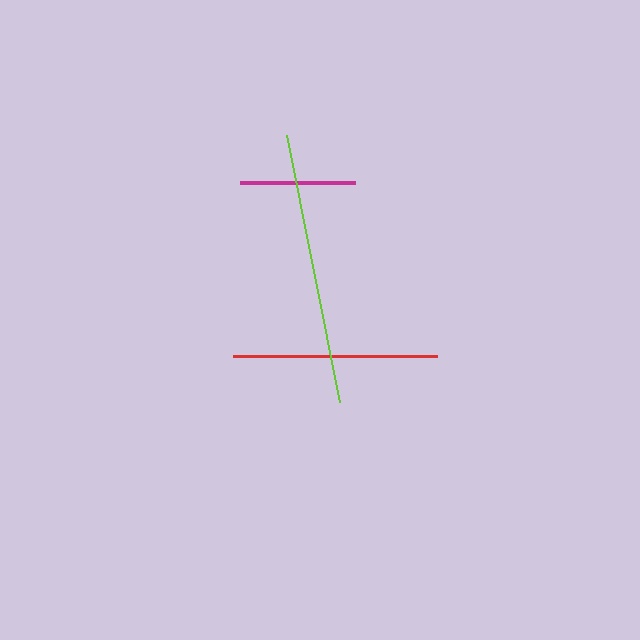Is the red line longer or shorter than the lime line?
The lime line is longer than the red line.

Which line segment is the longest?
The lime line is the longest at approximately 272 pixels.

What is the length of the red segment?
The red segment is approximately 204 pixels long.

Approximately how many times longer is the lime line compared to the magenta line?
The lime line is approximately 2.4 times the length of the magenta line.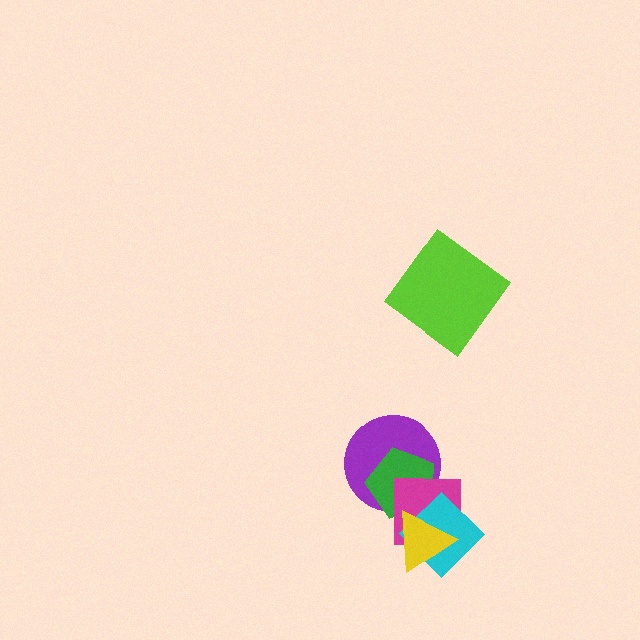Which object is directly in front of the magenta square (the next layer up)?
The cyan diamond is directly in front of the magenta square.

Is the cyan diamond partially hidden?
Yes, it is partially covered by another shape.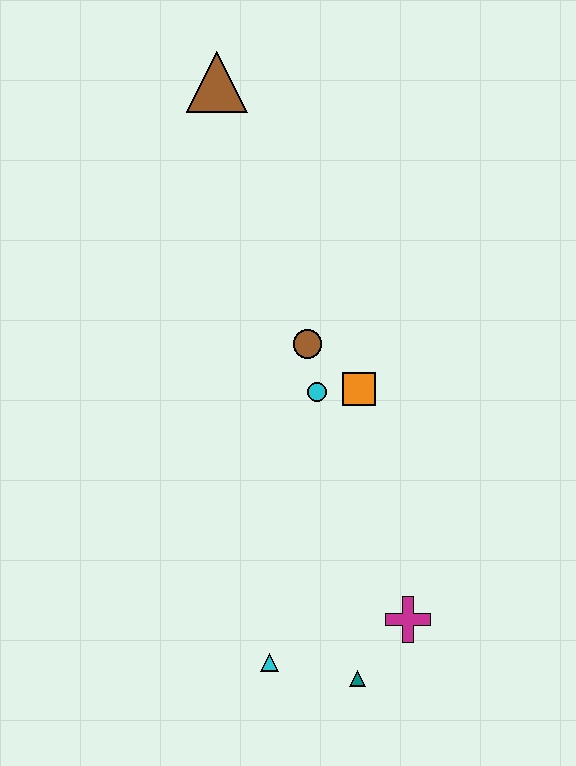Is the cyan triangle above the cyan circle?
No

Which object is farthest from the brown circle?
The teal triangle is farthest from the brown circle.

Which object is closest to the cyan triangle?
The teal triangle is closest to the cyan triangle.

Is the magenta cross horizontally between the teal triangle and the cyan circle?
No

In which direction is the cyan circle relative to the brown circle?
The cyan circle is below the brown circle.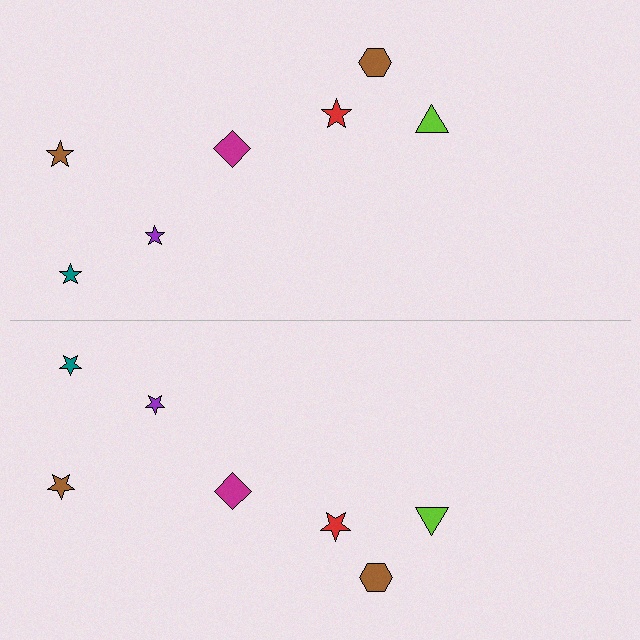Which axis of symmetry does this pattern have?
The pattern has a horizontal axis of symmetry running through the center of the image.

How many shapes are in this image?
There are 14 shapes in this image.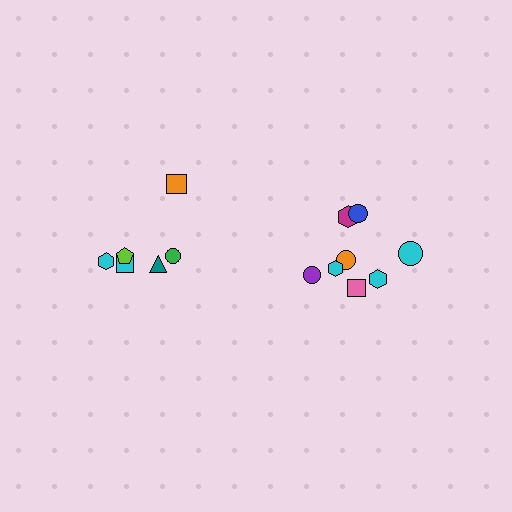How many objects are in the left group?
There are 6 objects.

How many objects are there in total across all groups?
There are 14 objects.